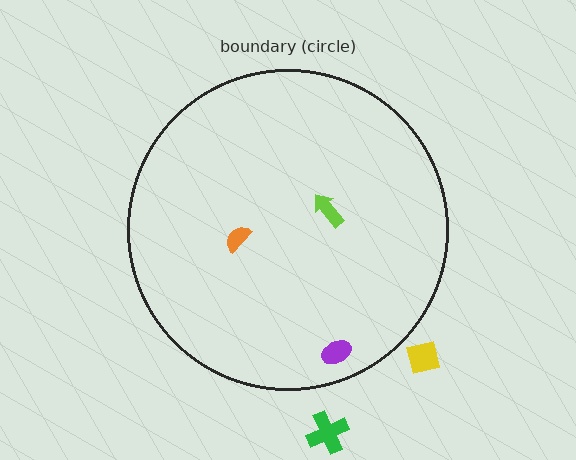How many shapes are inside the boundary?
3 inside, 2 outside.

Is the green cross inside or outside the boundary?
Outside.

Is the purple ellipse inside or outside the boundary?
Inside.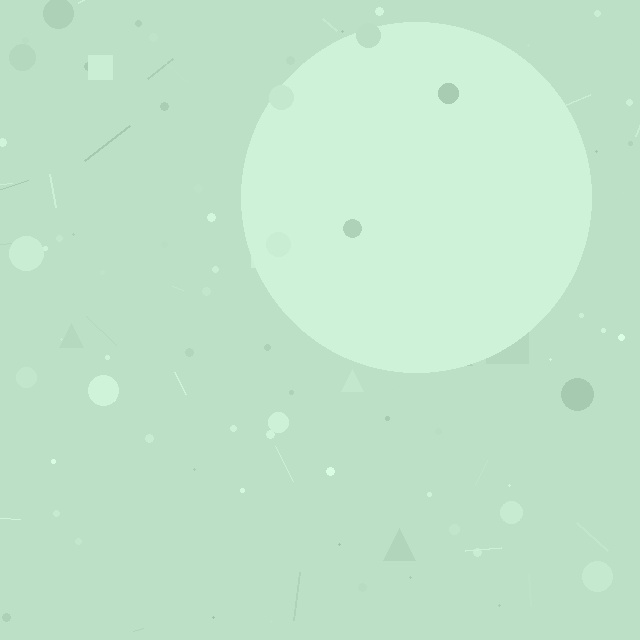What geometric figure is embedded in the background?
A circle is embedded in the background.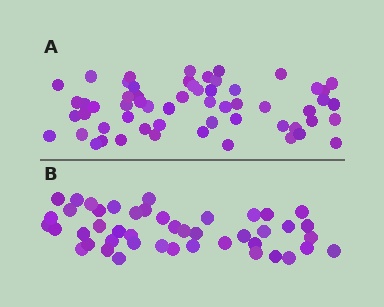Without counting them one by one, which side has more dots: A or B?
Region A (the top region) has more dots.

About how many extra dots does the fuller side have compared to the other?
Region A has approximately 15 more dots than region B.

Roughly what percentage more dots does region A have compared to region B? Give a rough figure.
About 30% more.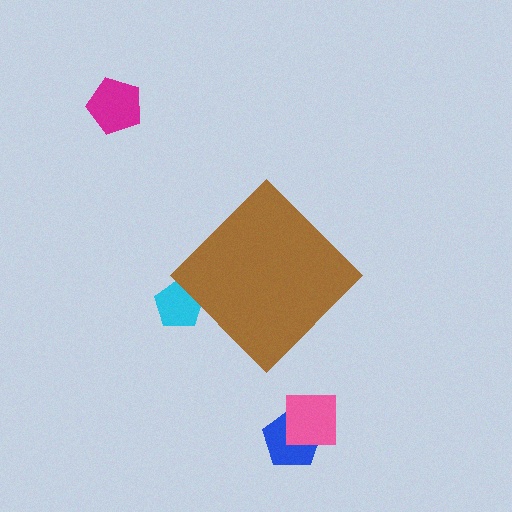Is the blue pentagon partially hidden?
No, the blue pentagon is fully visible.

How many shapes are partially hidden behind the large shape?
1 shape is partially hidden.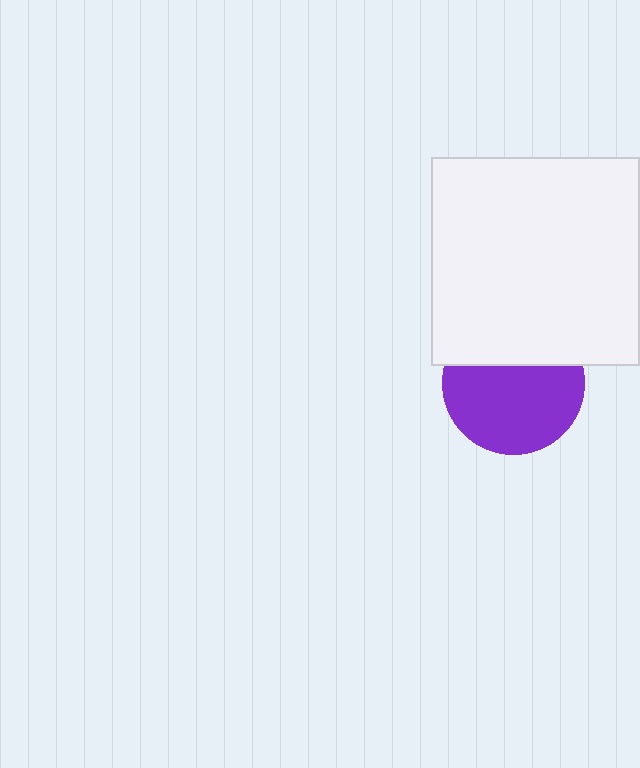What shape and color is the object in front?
The object in front is a white square.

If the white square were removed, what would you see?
You would see the complete purple circle.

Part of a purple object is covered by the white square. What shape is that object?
It is a circle.